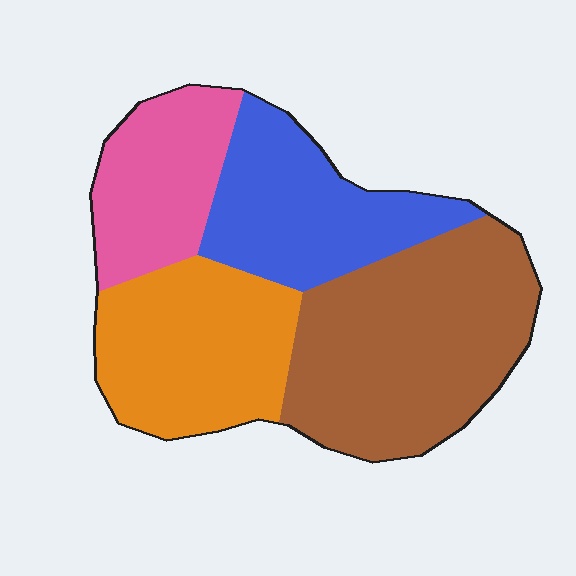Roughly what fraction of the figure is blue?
Blue takes up between a sixth and a third of the figure.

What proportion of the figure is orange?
Orange covers about 25% of the figure.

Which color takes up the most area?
Brown, at roughly 35%.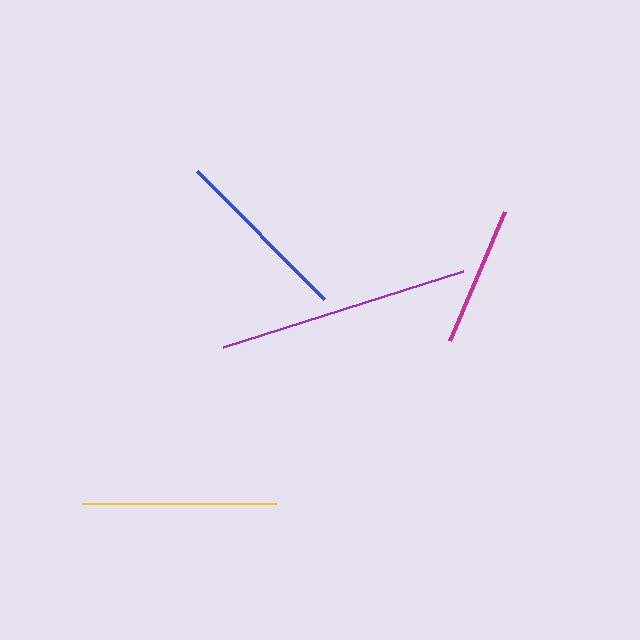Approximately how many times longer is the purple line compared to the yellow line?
The purple line is approximately 1.3 times the length of the yellow line.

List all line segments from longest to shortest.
From longest to shortest: purple, yellow, blue, magenta.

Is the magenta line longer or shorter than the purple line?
The purple line is longer than the magenta line.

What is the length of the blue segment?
The blue segment is approximately 180 pixels long.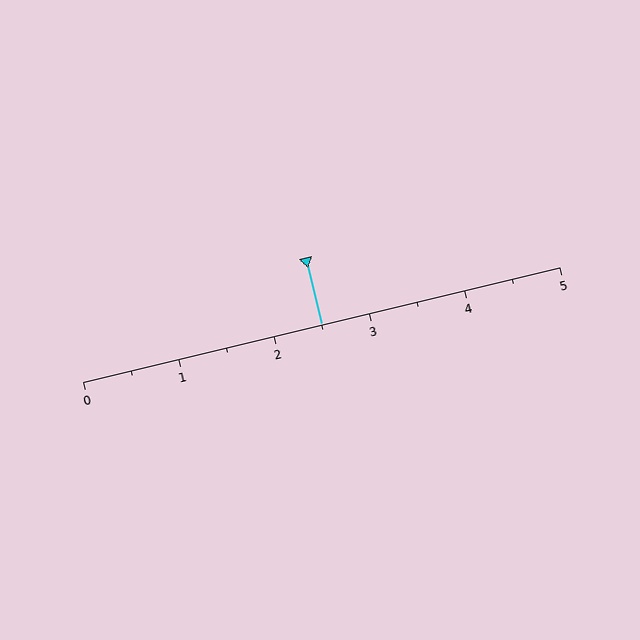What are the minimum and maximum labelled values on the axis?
The axis runs from 0 to 5.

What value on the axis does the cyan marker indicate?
The marker indicates approximately 2.5.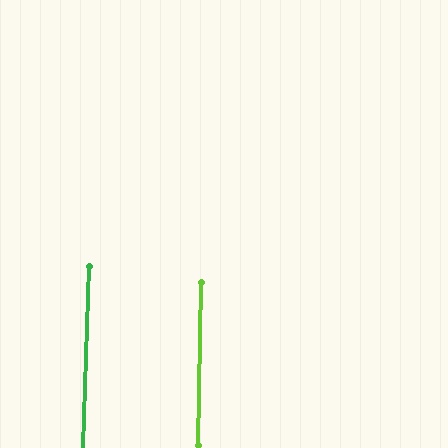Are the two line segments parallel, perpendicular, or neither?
Parallel — their directions differ by only 0.7°.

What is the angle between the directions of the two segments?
Approximately 1 degree.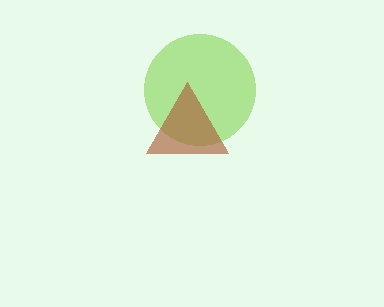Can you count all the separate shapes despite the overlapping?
Yes, there are 2 separate shapes.